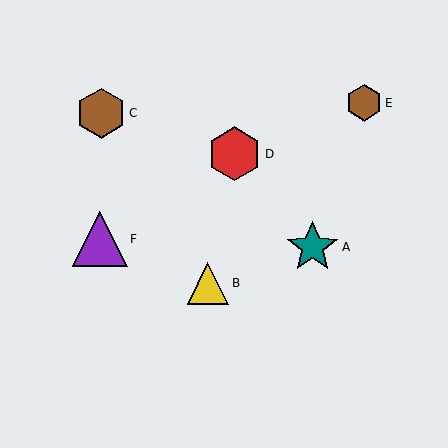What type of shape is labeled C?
Shape C is a brown hexagon.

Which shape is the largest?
The purple triangle (labeled F) is the largest.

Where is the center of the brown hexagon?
The center of the brown hexagon is at (101, 113).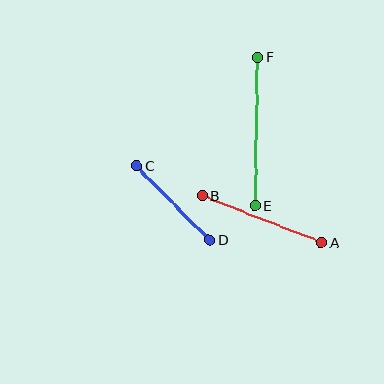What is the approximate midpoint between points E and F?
The midpoint is at approximately (256, 131) pixels.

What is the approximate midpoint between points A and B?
The midpoint is at approximately (262, 219) pixels.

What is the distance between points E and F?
The distance is approximately 149 pixels.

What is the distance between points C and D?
The distance is approximately 104 pixels.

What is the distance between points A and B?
The distance is approximately 128 pixels.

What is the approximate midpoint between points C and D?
The midpoint is at approximately (173, 203) pixels.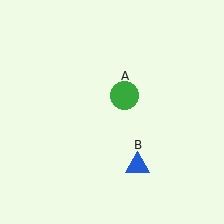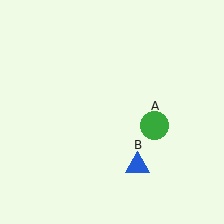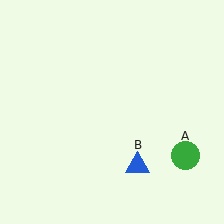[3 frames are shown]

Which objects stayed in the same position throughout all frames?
Blue triangle (object B) remained stationary.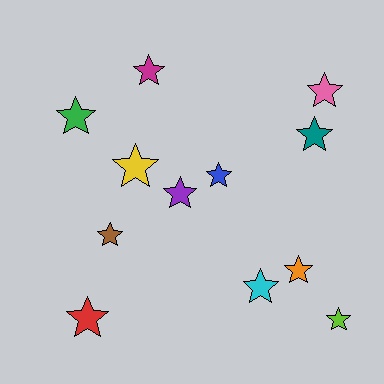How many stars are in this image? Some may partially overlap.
There are 12 stars.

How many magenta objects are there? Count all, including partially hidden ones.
There is 1 magenta object.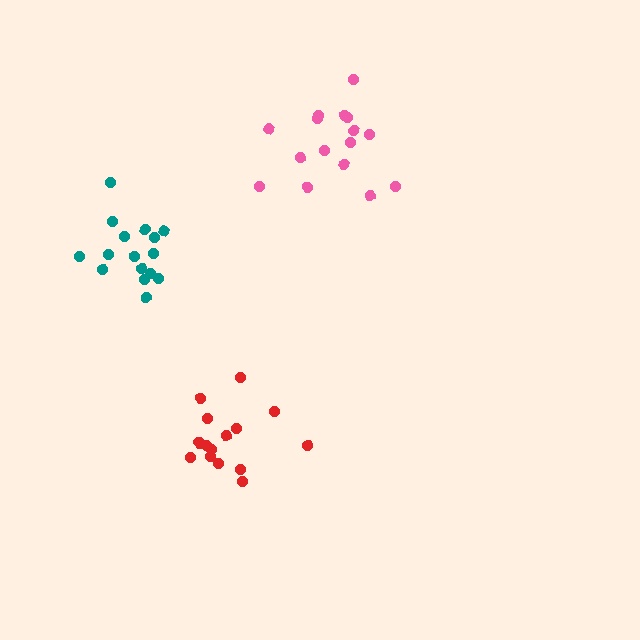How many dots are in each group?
Group 1: 16 dots, Group 2: 16 dots, Group 3: 16 dots (48 total).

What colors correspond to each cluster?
The clusters are colored: teal, red, pink.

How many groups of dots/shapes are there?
There are 3 groups.